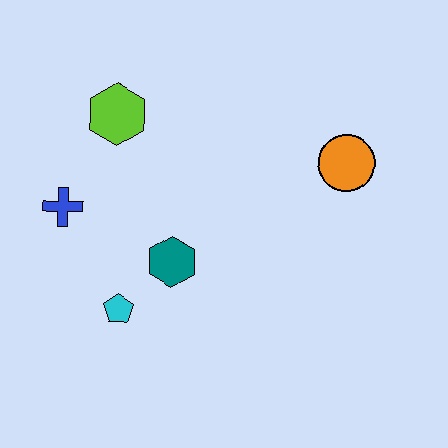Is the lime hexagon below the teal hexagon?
No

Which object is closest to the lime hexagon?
The blue cross is closest to the lime hexagon.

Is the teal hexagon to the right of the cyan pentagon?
Yes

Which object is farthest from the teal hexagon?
The orange circle is farthest from the teal hexagon.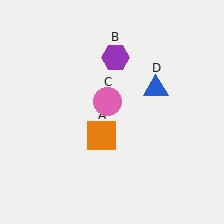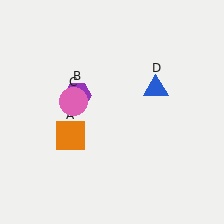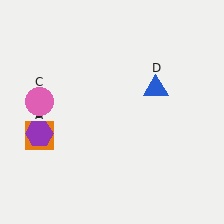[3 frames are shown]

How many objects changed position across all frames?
3 objects changed position: orange square (object A), purple hexagon (object B), pink circle (object C).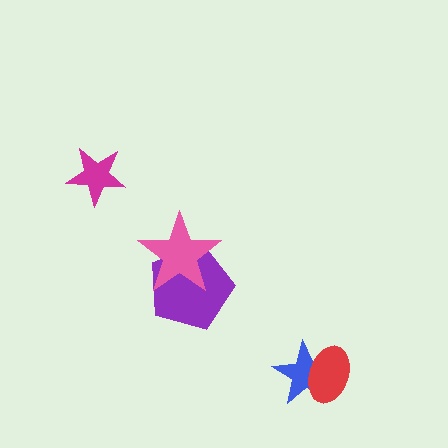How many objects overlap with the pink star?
1 object overlaps with the pink star.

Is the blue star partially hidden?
Yes, it is partially covered by another shape.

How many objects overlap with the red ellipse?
1 object overlaps with the red ellipse.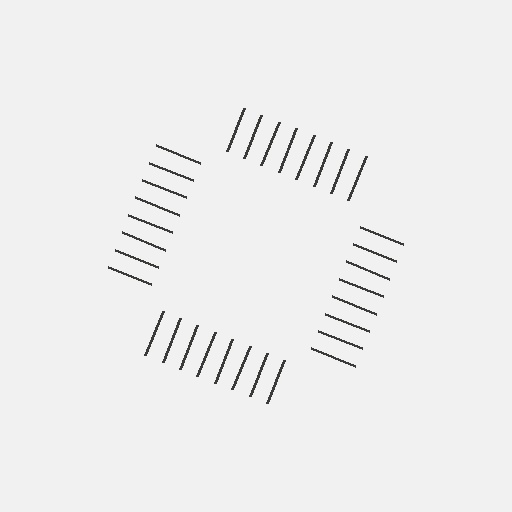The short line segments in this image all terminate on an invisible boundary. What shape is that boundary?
An illusory square — the line segments terminate on its edges but no continuous stroke is drawn.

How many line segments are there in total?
32 — 8 along each of the 4 edges.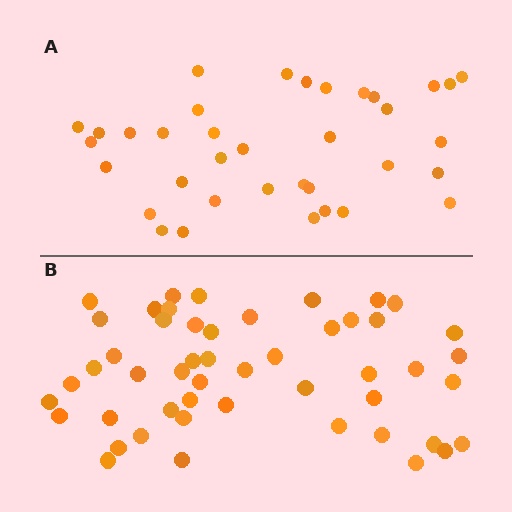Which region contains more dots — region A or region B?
Region B (the bottom region) has more dots.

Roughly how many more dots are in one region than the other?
Region B has approximately 15 more dots than region A.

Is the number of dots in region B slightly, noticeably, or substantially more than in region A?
Region B has noticeably more, but not dramatically so. The ratio is roughly 1.4 to 1.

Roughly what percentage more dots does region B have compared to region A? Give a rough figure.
About 40% more.